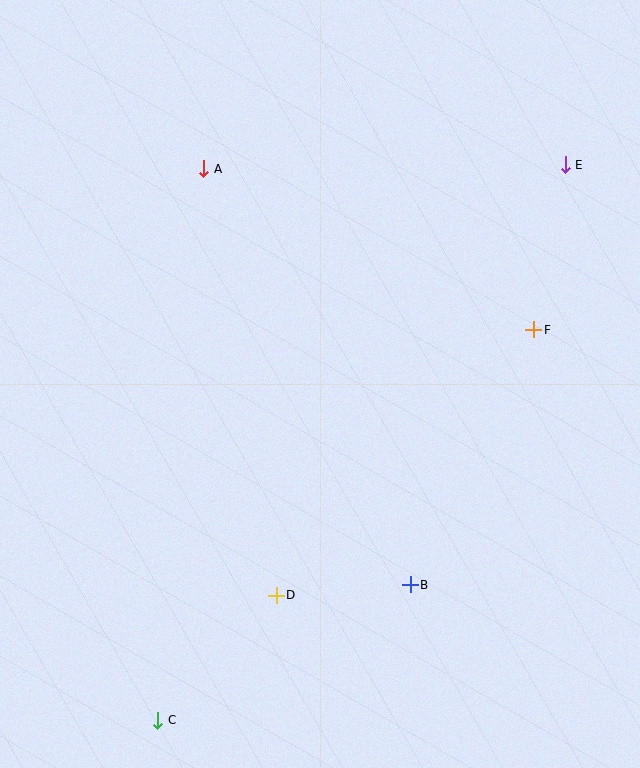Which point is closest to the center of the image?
Point D at (276, 595) is closest to the center.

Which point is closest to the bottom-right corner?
Point B is closest to the bottom-right corner.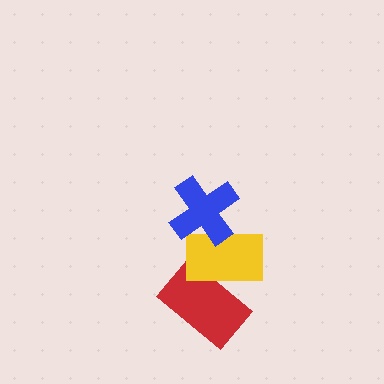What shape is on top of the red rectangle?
The yellow rectangle is on top of the red rectangle.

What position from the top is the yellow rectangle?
The yellow rectangle is 2nd from the top.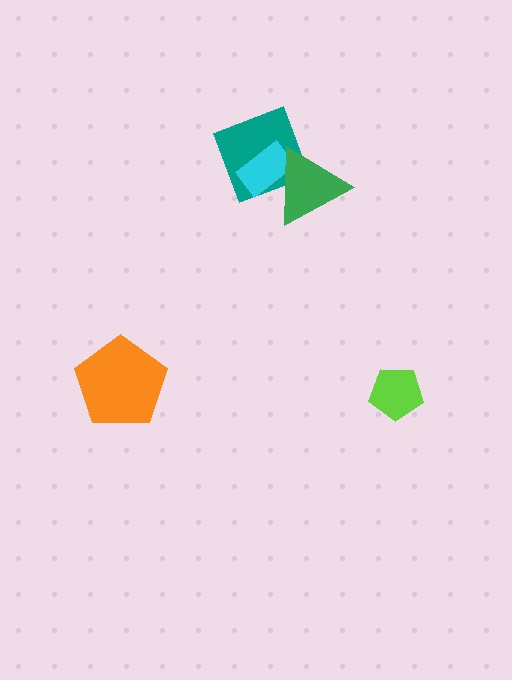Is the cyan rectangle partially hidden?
Yes, it is partially covered by another shape.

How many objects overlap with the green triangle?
2 objects overlap with the green triangle.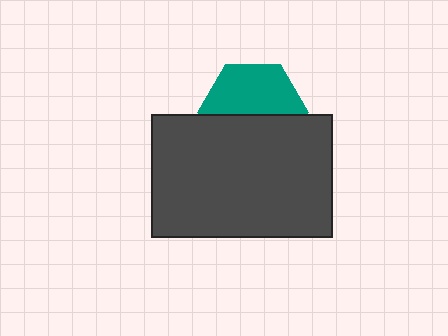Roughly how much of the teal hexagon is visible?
About half of it is visible (roughly 51%).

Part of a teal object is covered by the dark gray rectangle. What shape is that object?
It is a hexagon.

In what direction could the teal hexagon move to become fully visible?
The teal hexagon could move up. That would shift it out from behind the dark gray rectangle entirely.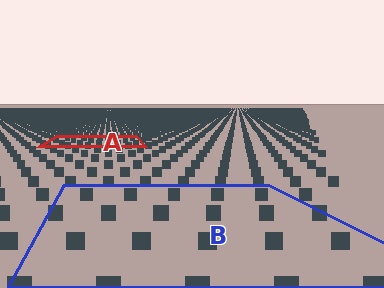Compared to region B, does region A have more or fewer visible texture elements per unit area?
Region A has more texture elements per unit area — they are packed more densely because it is farther away.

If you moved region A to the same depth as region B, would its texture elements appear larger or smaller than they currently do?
They would appear larger. At a closer depth, the same texture elements are projected at a bigger on-screen size.